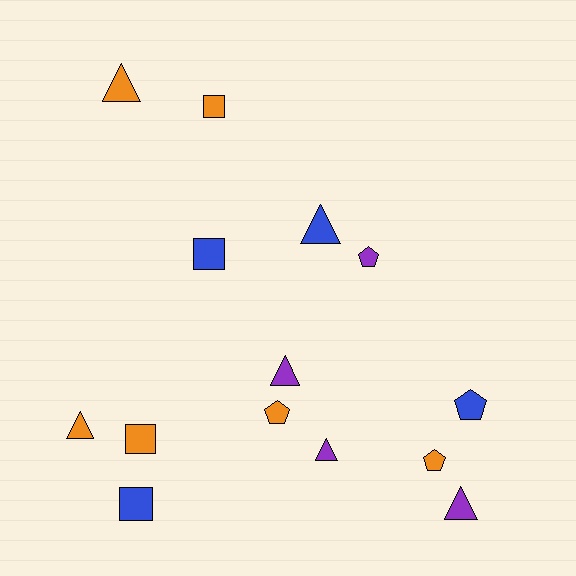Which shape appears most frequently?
Triangle, with 6 objects.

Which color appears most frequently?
Orange, with 6 objects.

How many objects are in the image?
There are 14 objects.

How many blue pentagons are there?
There is 1 blue pentagon.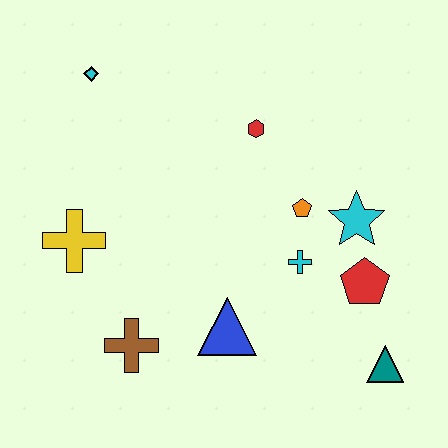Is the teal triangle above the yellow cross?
No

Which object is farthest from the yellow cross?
The teal triangle is farthest from the yellow cross.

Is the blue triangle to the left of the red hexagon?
Yes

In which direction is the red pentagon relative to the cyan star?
The red pentagon is below the cyan star.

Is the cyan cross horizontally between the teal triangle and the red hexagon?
Yes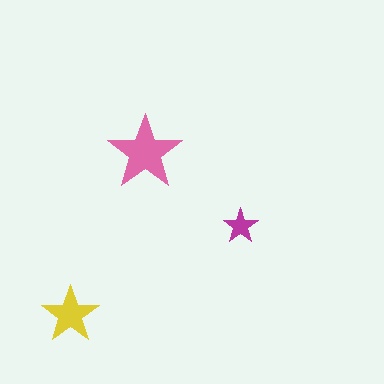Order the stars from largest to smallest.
the pink one, the yellow one, the magenta one.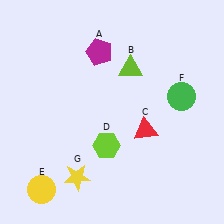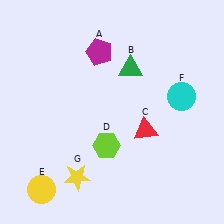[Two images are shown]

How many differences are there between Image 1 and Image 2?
There are 2 differences between the two images.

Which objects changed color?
B changed from lime to green. F changed from green to cyan.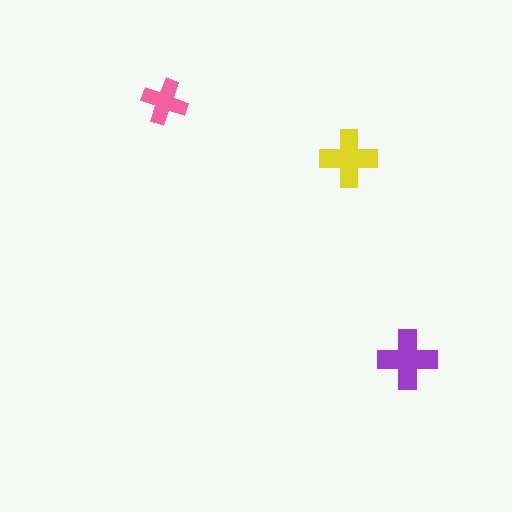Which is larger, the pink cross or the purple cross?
The purple one.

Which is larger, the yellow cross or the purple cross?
The purple one.